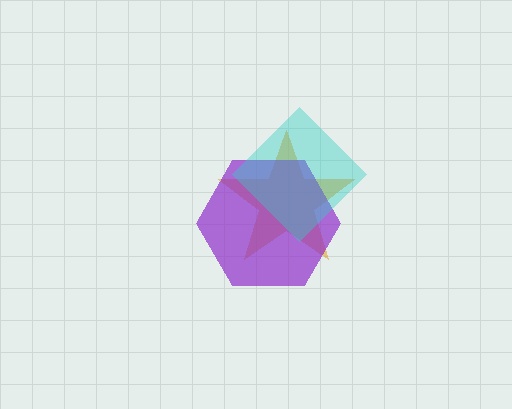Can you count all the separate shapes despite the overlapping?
Yes, there are 3 separate shapes.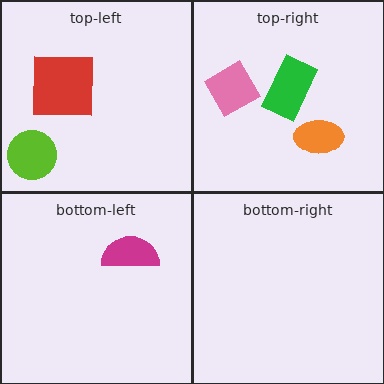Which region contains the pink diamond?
The top-right region.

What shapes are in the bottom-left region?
The magenta semicircle.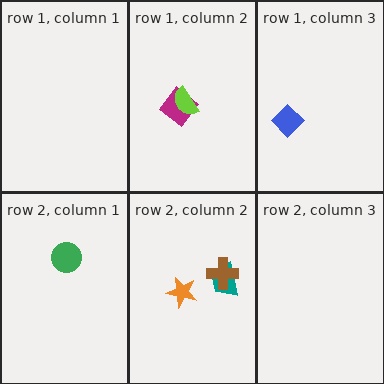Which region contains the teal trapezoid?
The row 2, column 2 region.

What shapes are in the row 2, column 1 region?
The green circle.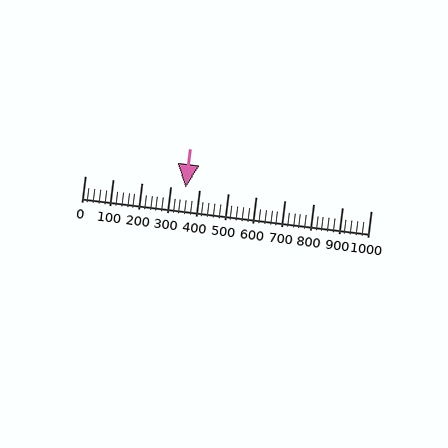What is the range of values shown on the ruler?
The ruler shows values from 0 to 1000.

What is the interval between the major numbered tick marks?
The major tick marks are spaced 100 units apart.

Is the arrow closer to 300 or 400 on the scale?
The arrow is closer to 400.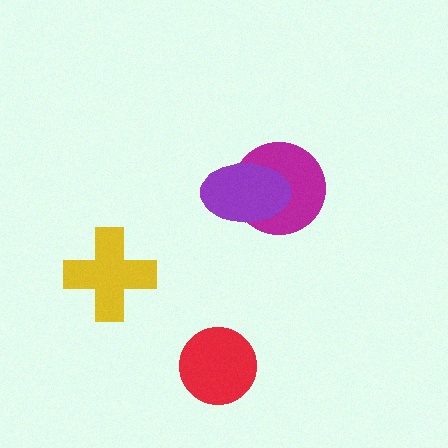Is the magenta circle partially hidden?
Yes, it is partially covered by another shape.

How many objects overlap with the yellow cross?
0 objects overlap with the yellow cross.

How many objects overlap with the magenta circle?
1 object overlaps with the magenta circle.